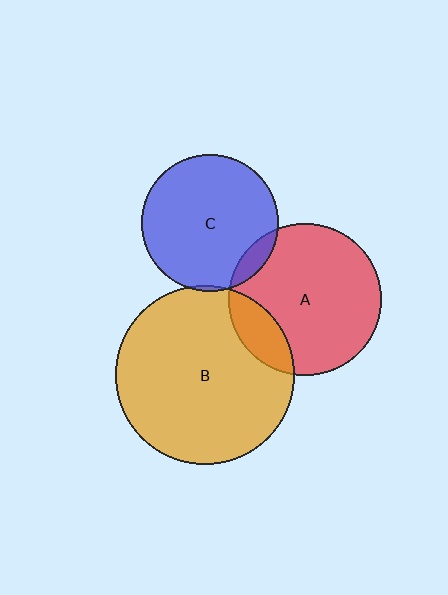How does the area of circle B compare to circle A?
Approximately 1.4 times.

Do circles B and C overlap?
Yes.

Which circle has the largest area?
Circle B (orange).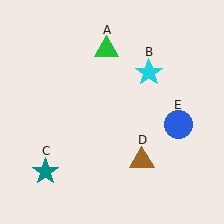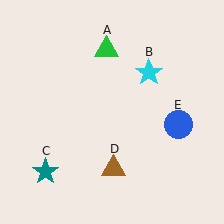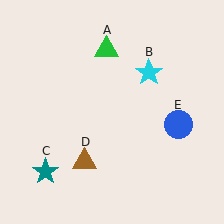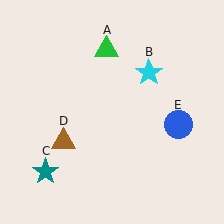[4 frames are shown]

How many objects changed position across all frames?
1 object changed position: brown triangle (object D).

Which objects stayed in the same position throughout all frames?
Green triangle (object A) and cyan star (object B) and teal star (object C) and blue circle (object E) remained stationary.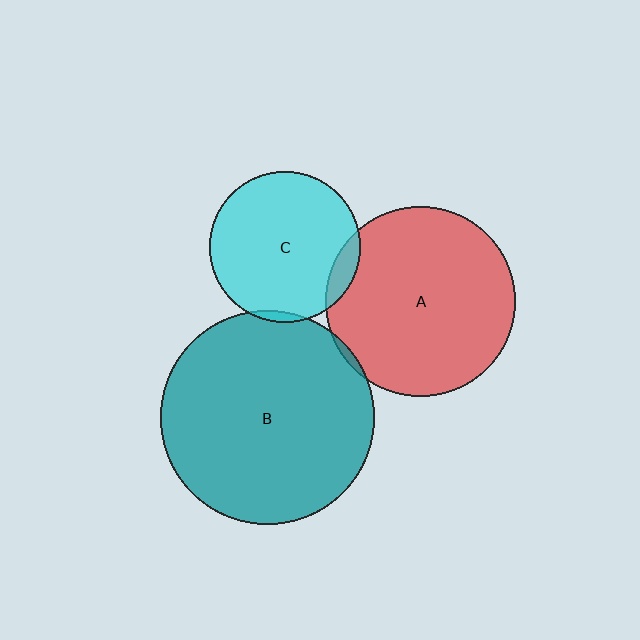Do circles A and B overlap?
Yes.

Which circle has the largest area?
Circle B (teal).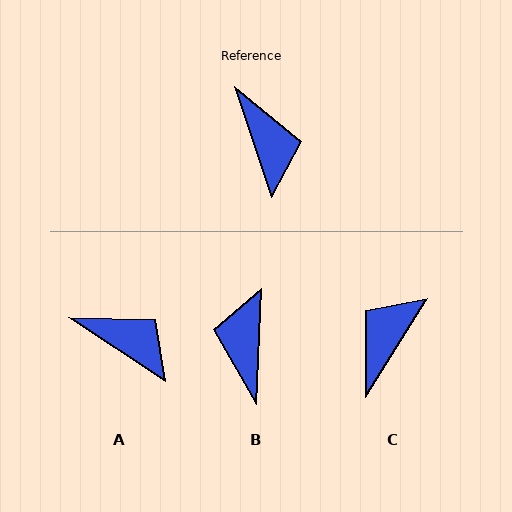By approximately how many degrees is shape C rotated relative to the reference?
Approximately 129 degrees counter-clockwise.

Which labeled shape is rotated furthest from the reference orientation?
B, about 159 degrees away.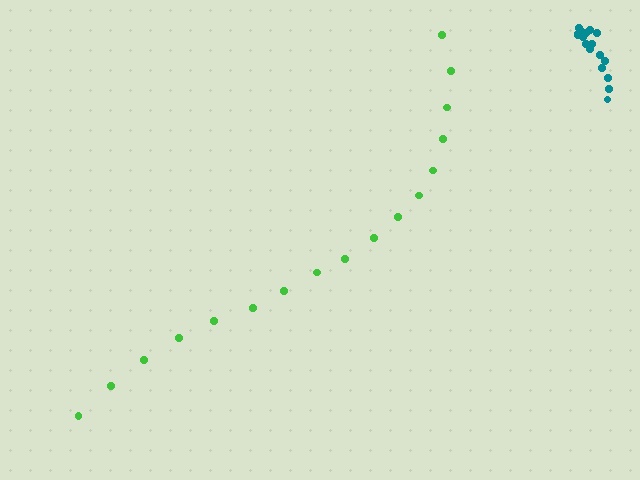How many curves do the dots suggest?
There are 2 distinct paths.